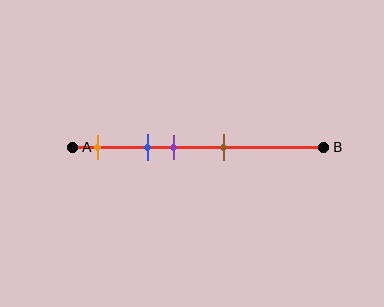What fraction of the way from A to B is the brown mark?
The brown mark is approximately 60% (0.6) of the way from A to B.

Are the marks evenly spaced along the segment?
No, the marks are not evenly spaced.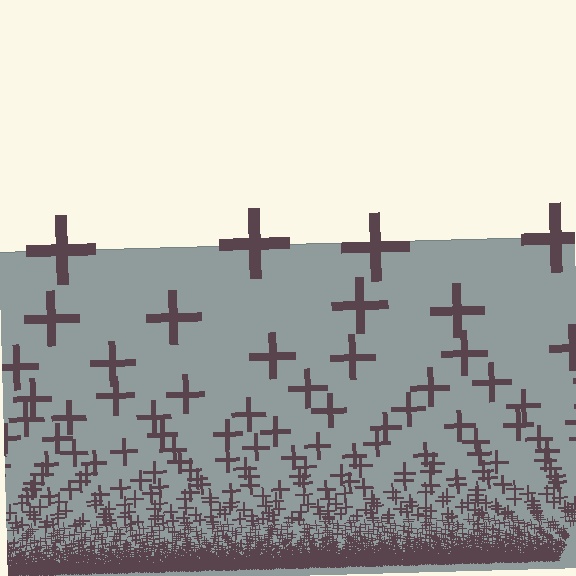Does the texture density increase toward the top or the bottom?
Density increases toward the bottom.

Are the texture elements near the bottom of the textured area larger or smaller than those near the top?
Smaller. The gradient is inverted — elements near the bottom are smaller and denser.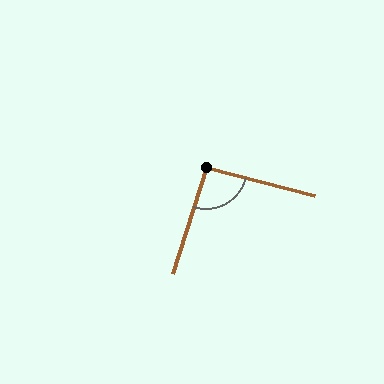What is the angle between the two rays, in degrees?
Approximately 93 degrees.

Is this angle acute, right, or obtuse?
It is approximately a right angle.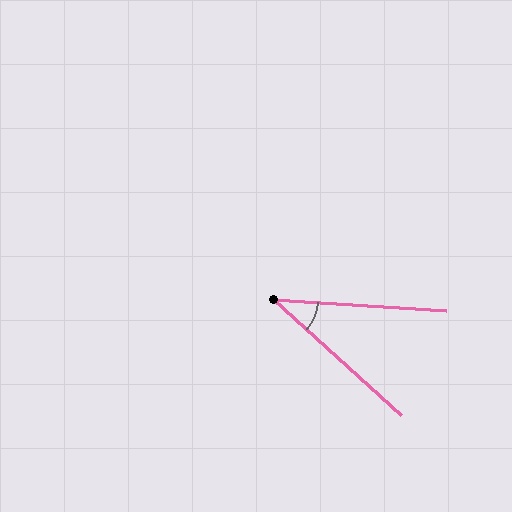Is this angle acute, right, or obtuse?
It is acute.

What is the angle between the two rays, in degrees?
Approximately 39 degrees.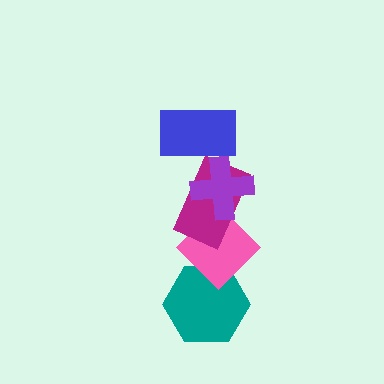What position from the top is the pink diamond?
The pink diamond is 4th from the top.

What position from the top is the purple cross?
The purple cross is 2nd from the top.